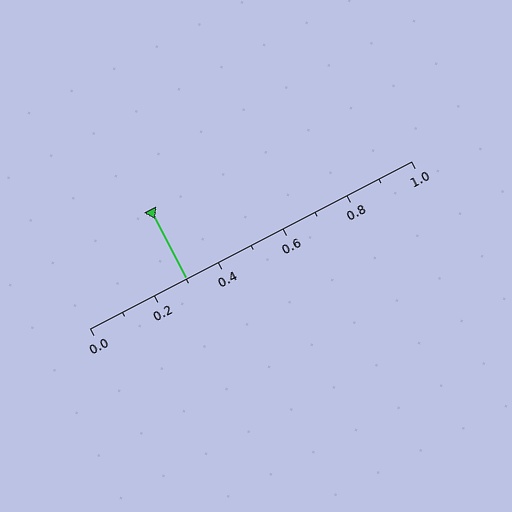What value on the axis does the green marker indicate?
The marker indicates approximately 0.3.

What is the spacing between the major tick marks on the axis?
The major ticks are spaced 0.2 apart.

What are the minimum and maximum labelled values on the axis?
The axis runs from 0.0 to 1.0.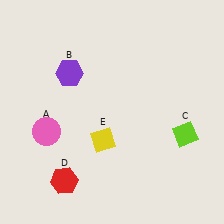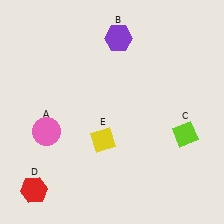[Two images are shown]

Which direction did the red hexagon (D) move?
The red hexagon (D) moved left.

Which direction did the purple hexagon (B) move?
The purple hexagon (B) moved right.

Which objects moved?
The objects that moved are: the purple hexagon (B), the red hexagon (D).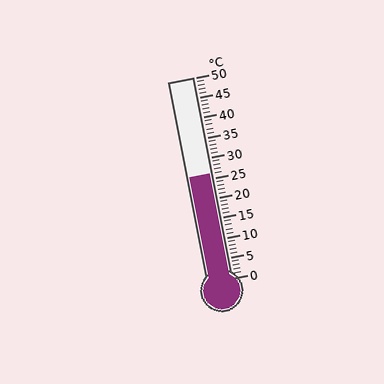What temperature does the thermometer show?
The thermometer shows approximately 26°C.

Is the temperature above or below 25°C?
The temperature is above 25°C.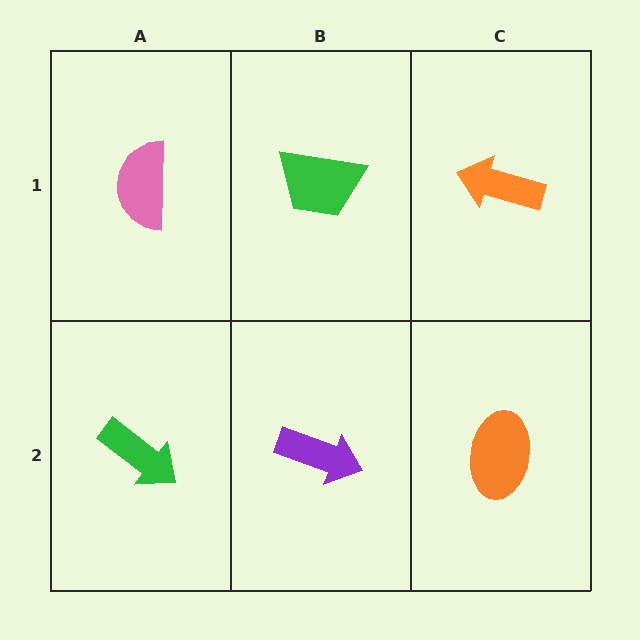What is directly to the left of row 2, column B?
A green arrow.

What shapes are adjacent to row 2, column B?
A green trapezoid (row 1, column B), a green arrow (row 2, column A), an orange ellipse (row 2, column C).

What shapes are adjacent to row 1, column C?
An orange ellipse (row 2, column C), a green trapezoid (row 1, column B).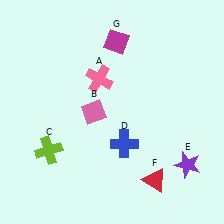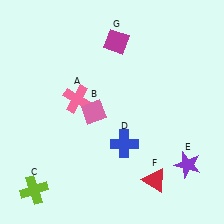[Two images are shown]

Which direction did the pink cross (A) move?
The pink cross (A) moved left.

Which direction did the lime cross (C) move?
The lime cross (C) moved down.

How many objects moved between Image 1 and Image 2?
2 objects moved between the two images.